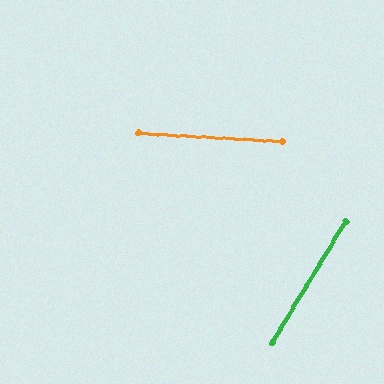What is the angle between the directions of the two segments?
Approximately 62 degrees.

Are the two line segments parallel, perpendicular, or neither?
Neither parallel nor perpendicular — they differ by about 62°.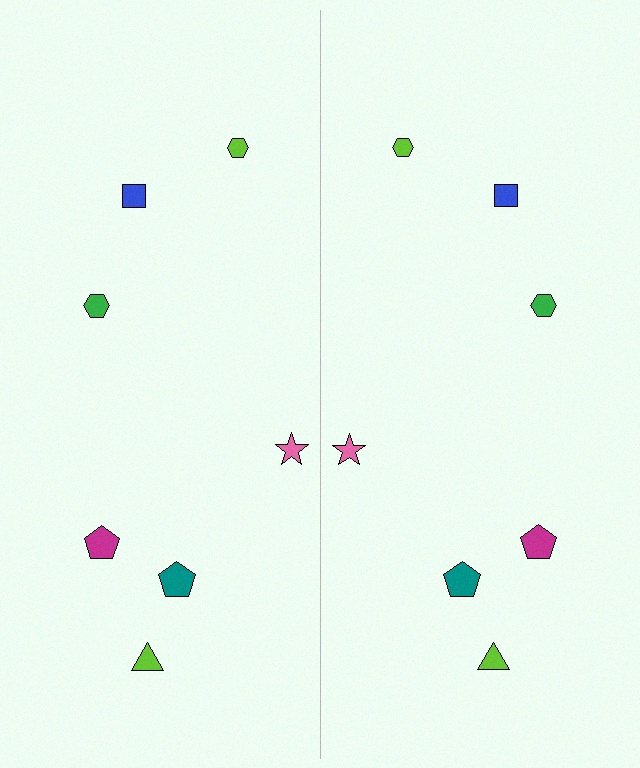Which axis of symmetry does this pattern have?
The pattern has a vertical axis of symmetry running through the center of the image.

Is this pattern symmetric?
Yes, this pattern has bilateral (reflection) symmetry.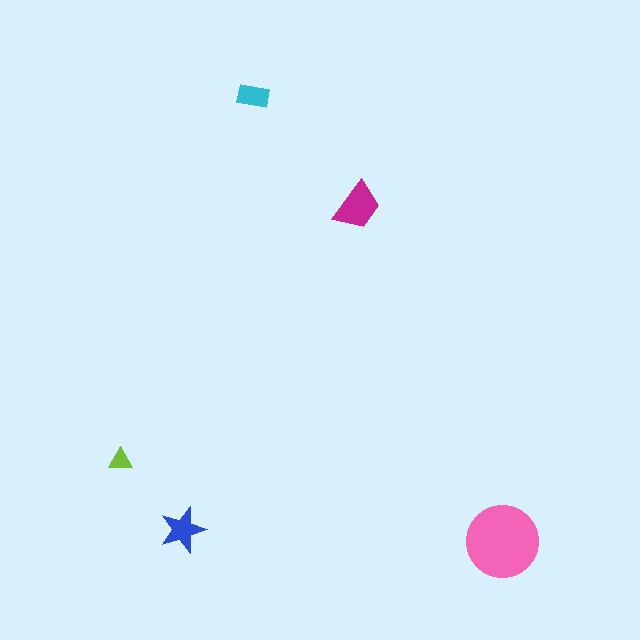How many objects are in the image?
There are 5 objects in the image.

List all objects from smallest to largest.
The lime triangle, the cyan rectangle, the blue star, the magenta trapezoid, the pink circle.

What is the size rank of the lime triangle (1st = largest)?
5th.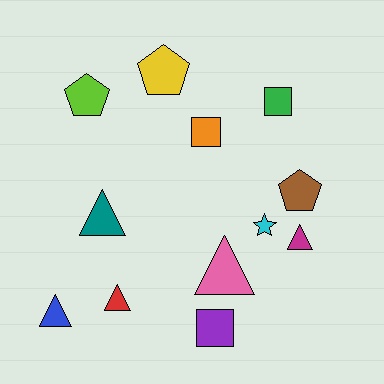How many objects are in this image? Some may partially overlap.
There are 12 objects.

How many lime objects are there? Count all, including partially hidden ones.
There is 1 lime object.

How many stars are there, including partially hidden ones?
There is 1 star.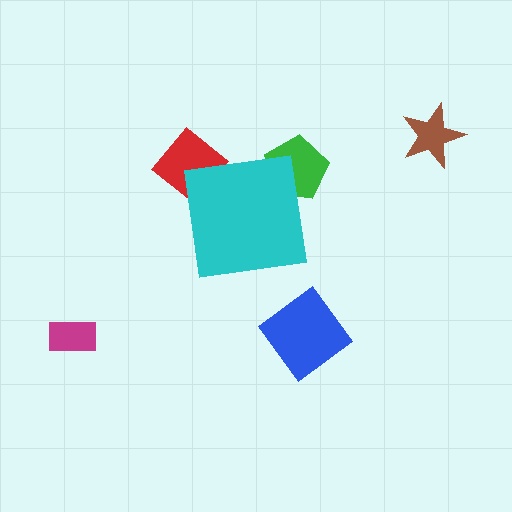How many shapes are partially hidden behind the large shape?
2 shapes are partially hidden.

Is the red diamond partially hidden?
Yes, the red diamond is partially hidden behind the cyan square.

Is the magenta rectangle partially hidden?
No, the magenta rectangle is fully visible.